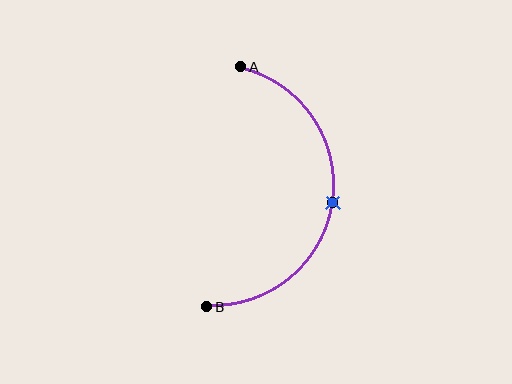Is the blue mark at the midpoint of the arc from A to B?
Yes. The blue mark lies on the arc at equal arc-length from both A and B — it is the arc midpoint.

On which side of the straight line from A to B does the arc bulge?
The arc bulges to the right of the straight line connecting A and B.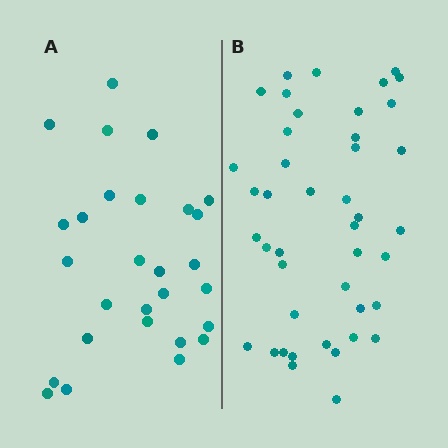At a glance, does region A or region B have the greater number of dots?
Region B (the right region) has more dots.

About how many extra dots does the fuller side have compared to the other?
Region B has approximately 15 more dots than region A.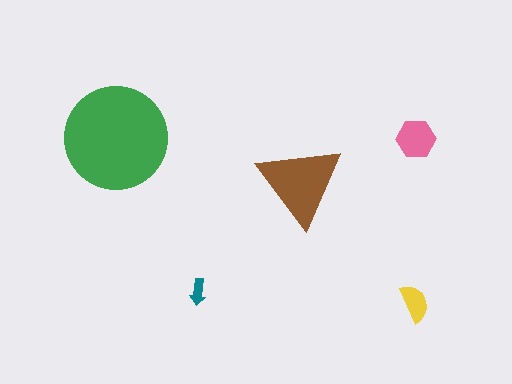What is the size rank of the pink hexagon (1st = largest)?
3rd.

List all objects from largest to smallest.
The green circle, the brown triangle, the pink hexagon, the yellow semicircle, the teal arrow.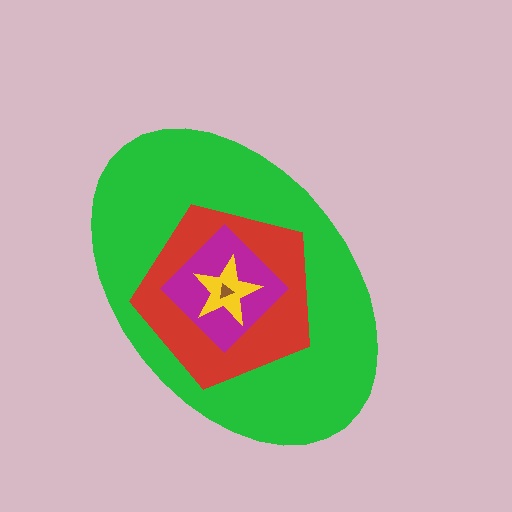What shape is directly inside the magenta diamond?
The yellow star.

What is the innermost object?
The brown triangle.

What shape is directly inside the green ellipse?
The red pentagon.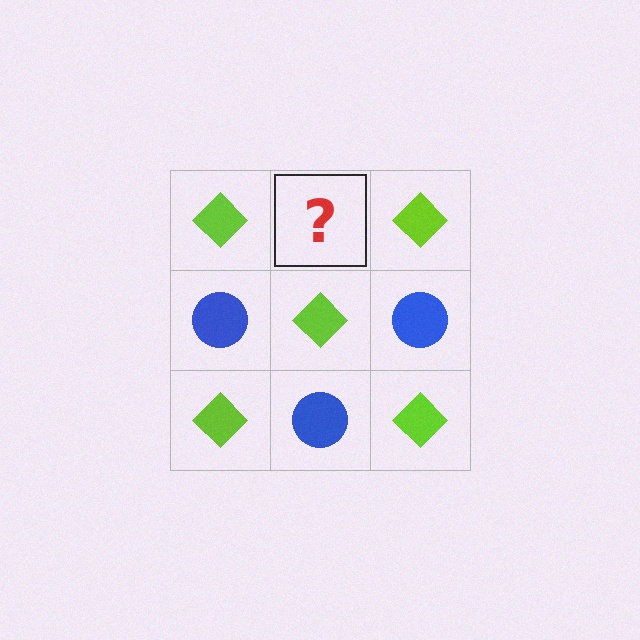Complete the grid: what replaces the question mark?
The question mark should be replaced with a blue circle.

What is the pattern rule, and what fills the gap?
The rule is that it alternates lime diamond and blue circle in a checkerboard pattern. The gap should be filled with a blue circle.